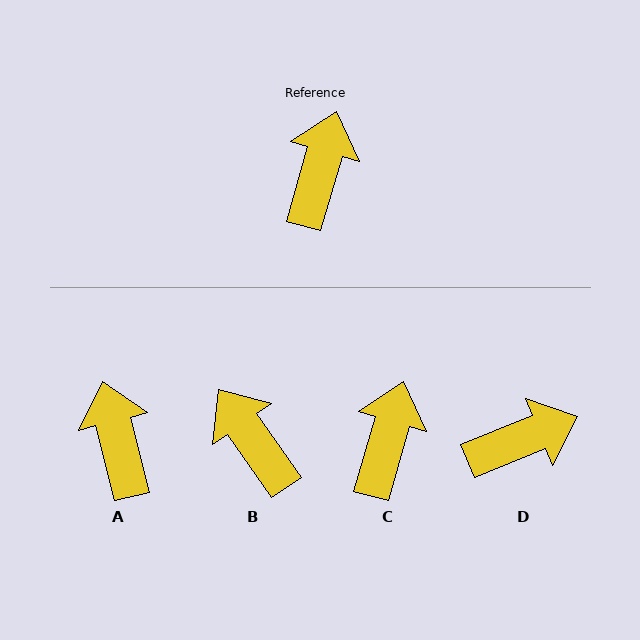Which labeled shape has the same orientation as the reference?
C.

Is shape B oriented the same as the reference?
No, it is off by about 51 degrees.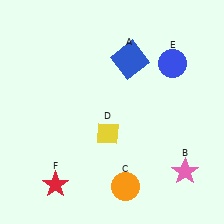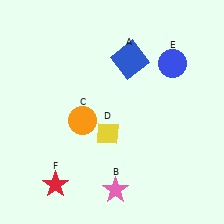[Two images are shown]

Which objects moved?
The objects that moved are: the pink star (B), the orange circle (C).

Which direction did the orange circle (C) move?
The orange circle (C) moved up.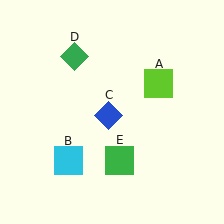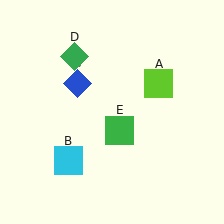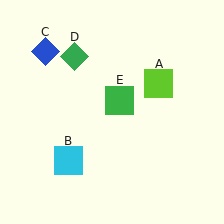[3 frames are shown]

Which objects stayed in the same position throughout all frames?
Lime square (object A) and cyan square (object B) and green diamond (object D) remained stationary.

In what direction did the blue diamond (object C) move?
The blue diamond (object C) moved up and to the left.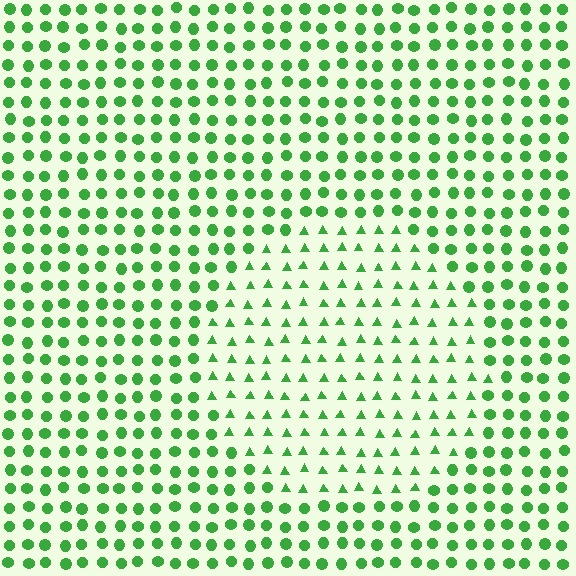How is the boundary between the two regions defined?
The boundary is defined by a change in element shape: triangles inside vs. circles outside. All elements share the same color and spacing.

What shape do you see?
I see a circle.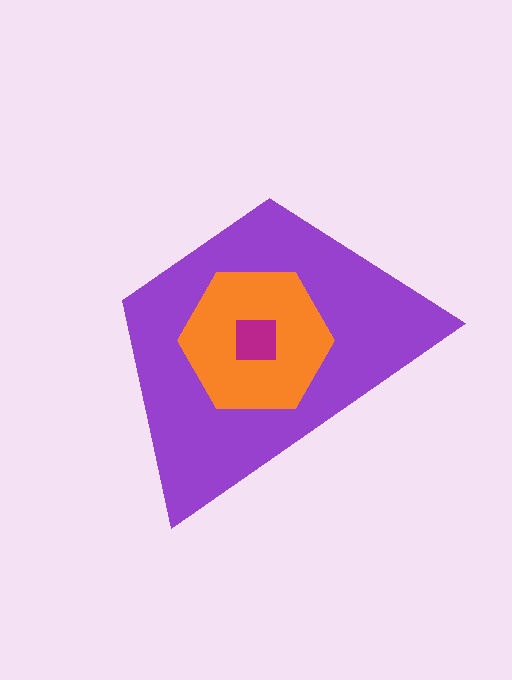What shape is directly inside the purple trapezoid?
The orange hexagon.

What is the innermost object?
The magenta square.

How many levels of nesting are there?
3.